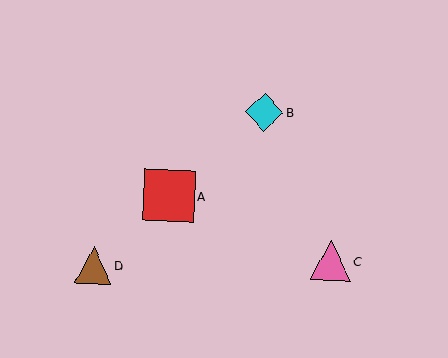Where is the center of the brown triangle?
The center of the brown triangle is at (93, 265).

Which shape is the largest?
The red square (labeled A) is the largest.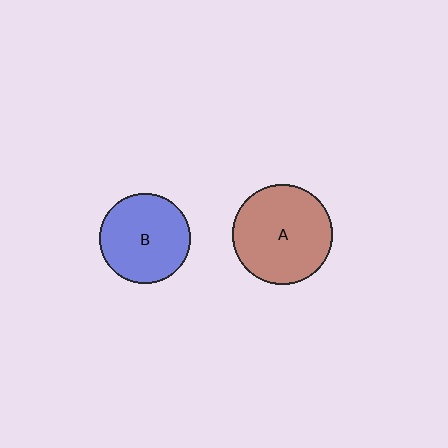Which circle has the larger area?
Circle A (brown).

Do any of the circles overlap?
No, none of the circles overlap.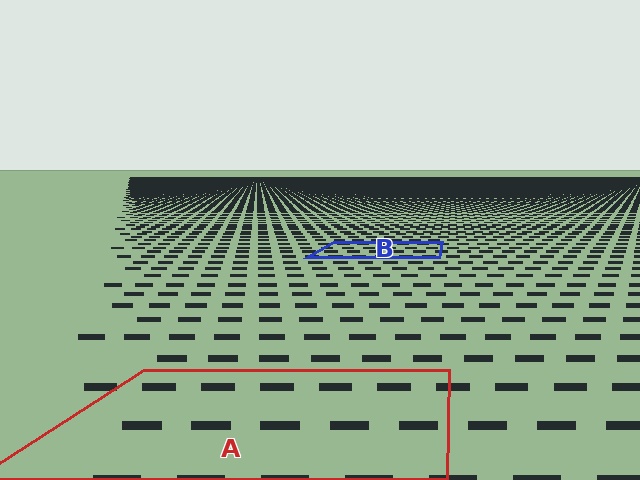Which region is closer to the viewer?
Region A is closer. The texture elements there are larger and more spread out.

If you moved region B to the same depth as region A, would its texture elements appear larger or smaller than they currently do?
They would appear larger. At a closer depth, the same texture elements are projected at a bigger on-screen size.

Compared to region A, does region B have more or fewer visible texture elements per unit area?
Region B has more texture elements per unit area — they are packed more densely because it is farther away.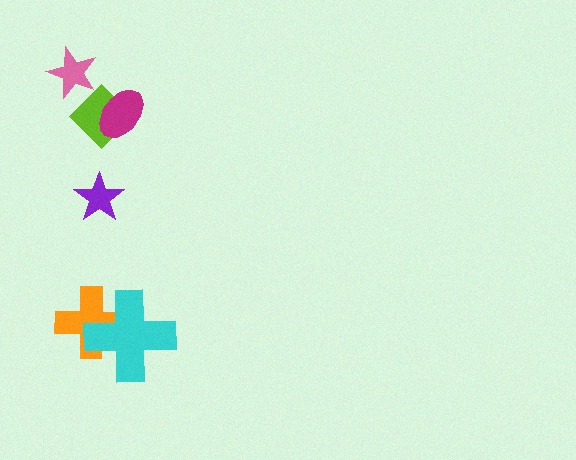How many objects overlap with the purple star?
0 objects overlap with the purple star.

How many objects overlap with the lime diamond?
2 objects overlap with the lime diamond.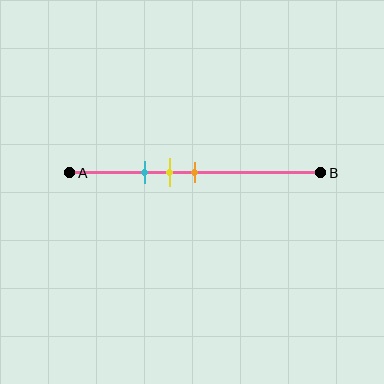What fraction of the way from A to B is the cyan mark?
The cyan mark is approximately 30% (0.3) of the way from A to B.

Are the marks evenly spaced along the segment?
Yes, the marks are approximately evenly spaced.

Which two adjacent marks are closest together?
The yellow and orange marks are the closest adjacent pair.